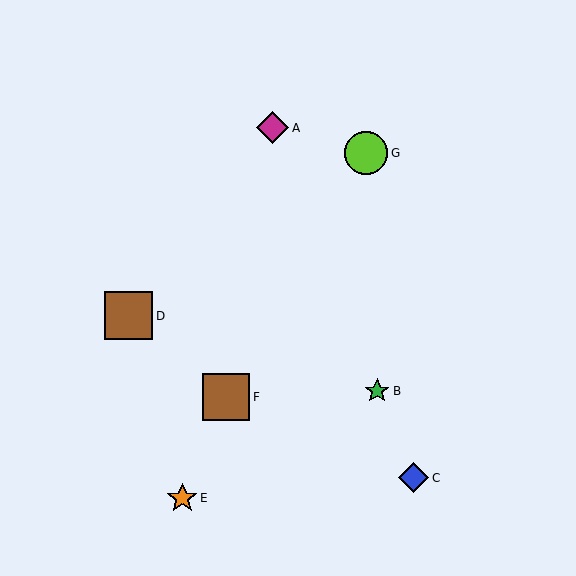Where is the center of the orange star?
The center of the orange star is at (182, 498).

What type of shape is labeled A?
Shape A is a magenta diamond.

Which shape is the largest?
The brown square (labeled D) is the largest.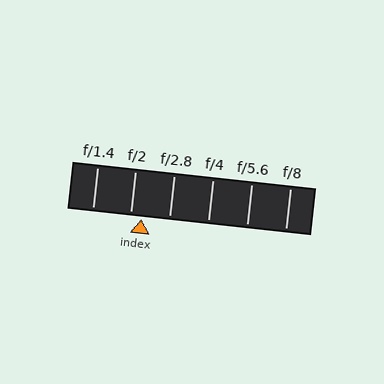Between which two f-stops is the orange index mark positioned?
The index mark is between f/2 and f/2.8.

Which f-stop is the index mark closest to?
The index mark is closest to f/2.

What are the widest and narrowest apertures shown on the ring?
The widest aperture shown is f/1.4 and the narrowest is f/8.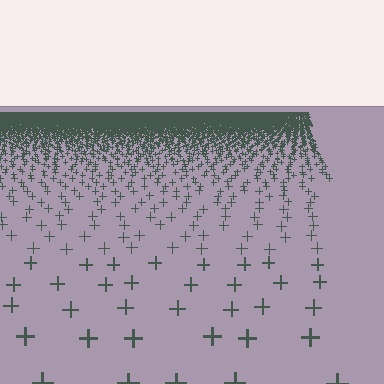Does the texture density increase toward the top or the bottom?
Density increases toward the top.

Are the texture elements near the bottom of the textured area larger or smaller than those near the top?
Larger. Near the bottom, elements are closer to the viewer and appear at a bigger on-screen size.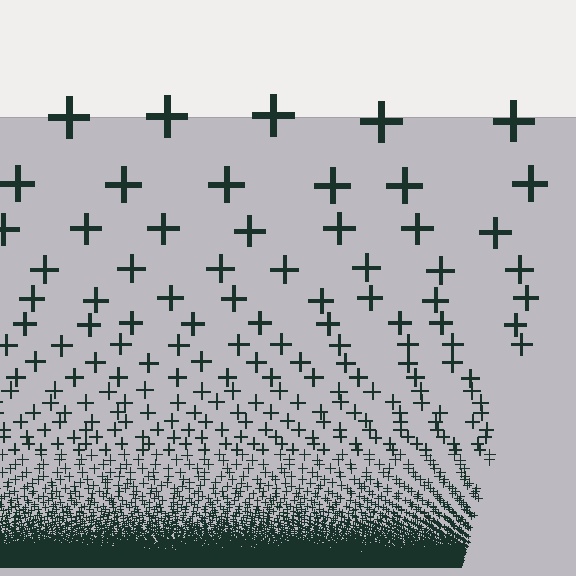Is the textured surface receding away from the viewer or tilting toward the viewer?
The surface appears to tilt toward the viewer. Texture elements get larger and sparser toward the top.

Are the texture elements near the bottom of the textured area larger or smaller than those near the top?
Smaller. The gradient is inverted — elements near the bottom are smaller and denser.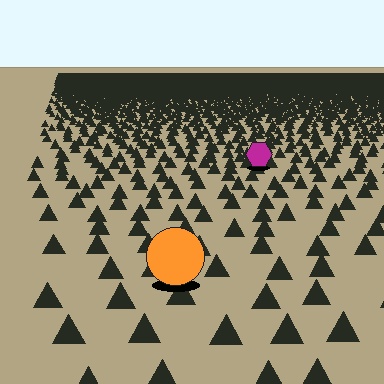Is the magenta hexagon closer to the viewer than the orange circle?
No. The orange circle is closer — you can tell from the texture gradient: the ground texture is coarser near it.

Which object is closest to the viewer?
The orange circle is closest. The texture marks near it are larger and more spread out.